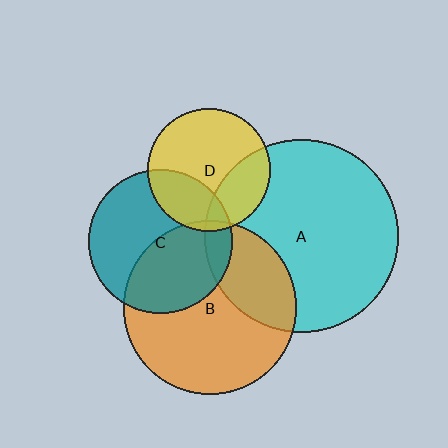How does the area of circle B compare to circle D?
Approximately 2.0 times.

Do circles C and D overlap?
Yes.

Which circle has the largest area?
Circle A (cyan).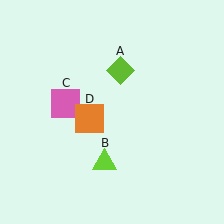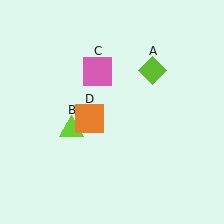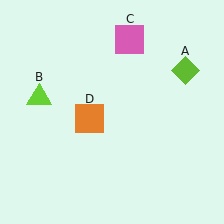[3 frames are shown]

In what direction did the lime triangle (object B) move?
The lime triangle (object B) moved up and to the left.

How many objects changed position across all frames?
3 objects changed position: lime diamond (object A), lime triangle (object B), pink square (object C).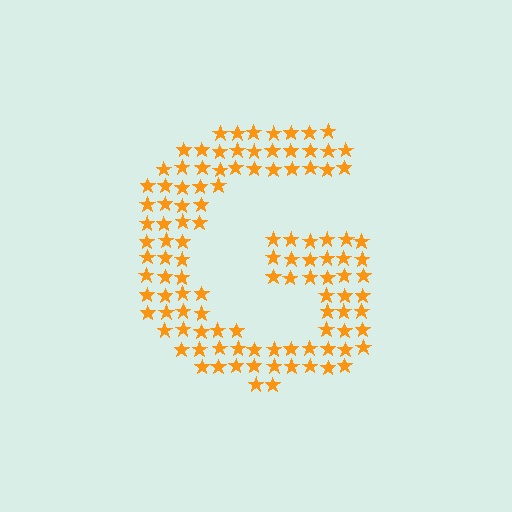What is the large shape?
The large shape is the letter G.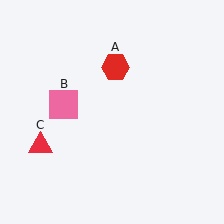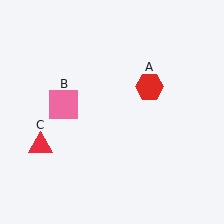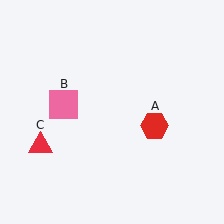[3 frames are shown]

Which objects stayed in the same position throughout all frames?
Pink square (object B) and red triangle (object C) remained stationary.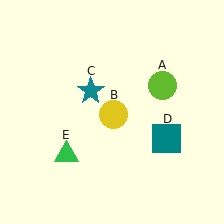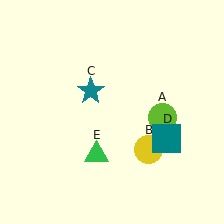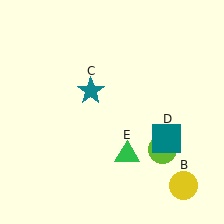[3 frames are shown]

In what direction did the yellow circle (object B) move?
The yellow circle (object B) moved down and to the right.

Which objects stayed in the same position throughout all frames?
Teal star (object C) and teal square (object D) remained stationary.